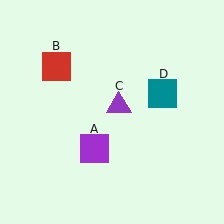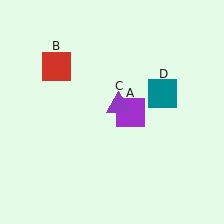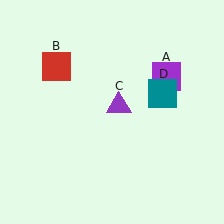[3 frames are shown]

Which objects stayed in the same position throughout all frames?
Red square (object B) and purple triangle (object C) and teal square (object D) remained stationary.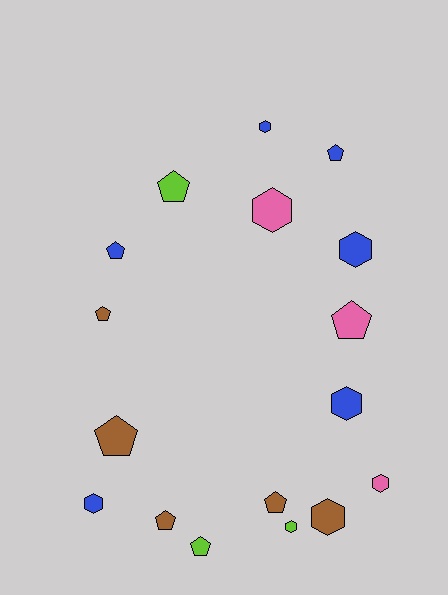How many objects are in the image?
There are 17 objects.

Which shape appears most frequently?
Pentagon, with 9 objects.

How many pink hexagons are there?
There are 2 pink hexagons.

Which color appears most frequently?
Blue, with 6 objects.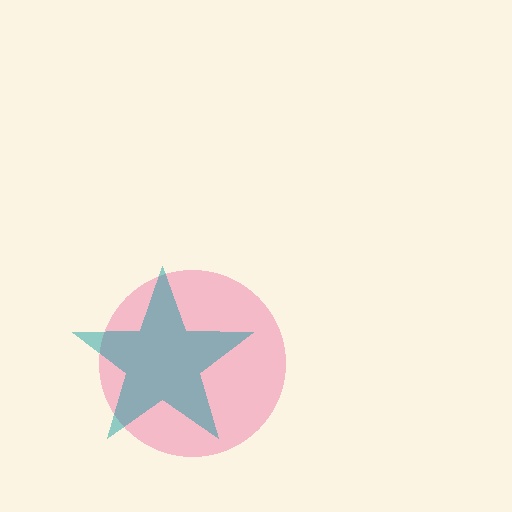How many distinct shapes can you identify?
There are 2 distinct shapes: a pink circle, a teal star.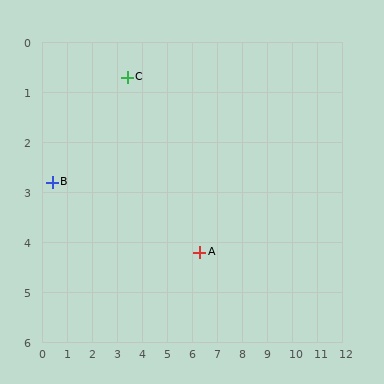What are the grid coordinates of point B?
Point B is at approximately (0.4, 2.8).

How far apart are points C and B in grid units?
Points C and B are about 3.7 grid units apart.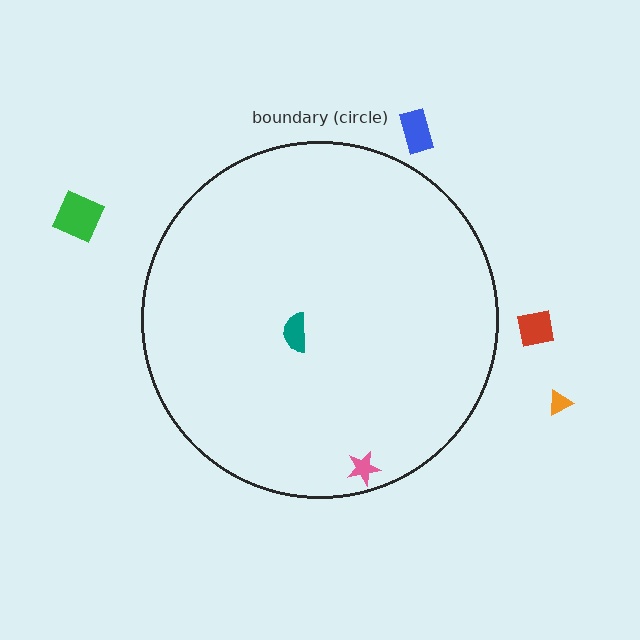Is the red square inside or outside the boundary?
Outside.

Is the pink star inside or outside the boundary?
Inside.